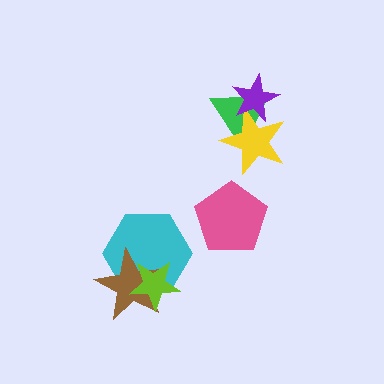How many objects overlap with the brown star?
2 objects overlap with the brown star.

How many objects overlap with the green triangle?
2 objects overlap with the green triangle.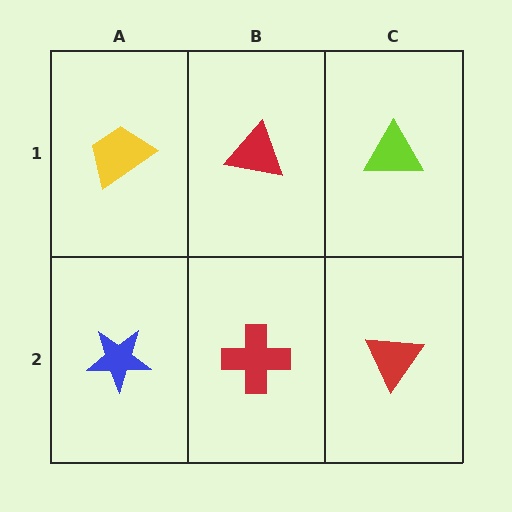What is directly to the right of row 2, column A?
A red cross.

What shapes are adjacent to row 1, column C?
A red triangle (row 2, column C), a red triangle (row 1, column B).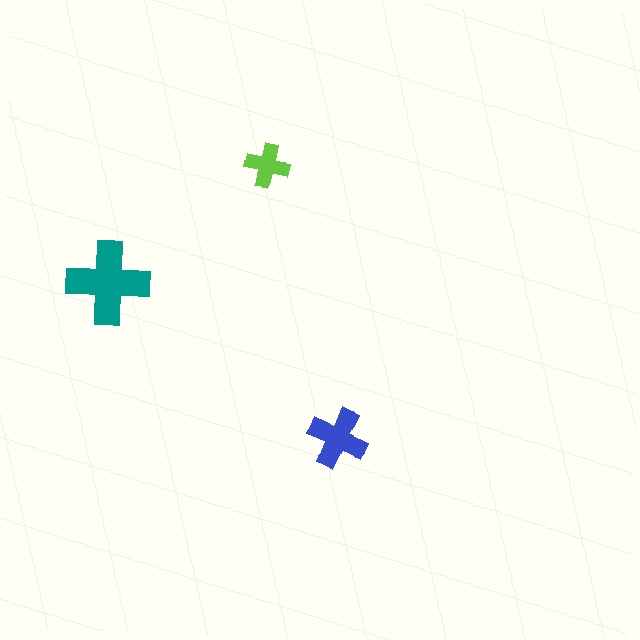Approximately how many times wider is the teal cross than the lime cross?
About 2 times wider.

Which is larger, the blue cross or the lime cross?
The blue one.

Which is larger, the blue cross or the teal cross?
The teal one.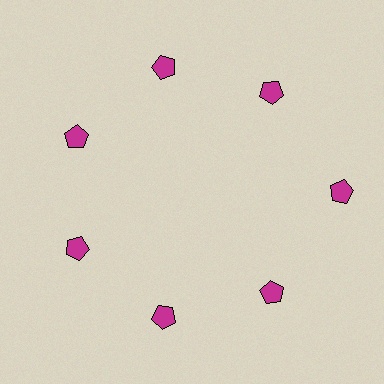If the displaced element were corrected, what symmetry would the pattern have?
It would have 7-fold rotational symmetry — the pattern would map onto itself every 51 degrees.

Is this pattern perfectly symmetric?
No. The 7 magenta pentagons are arranged in a ring, but one element near the 3 o'clock position is pushed outward from the center, breaking the 7-fold rotational symmetry.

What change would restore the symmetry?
The symmetry would be restored by moving it inward, back onto the ring so that all 7 pentagons sit at equal angles and equal distance from the center.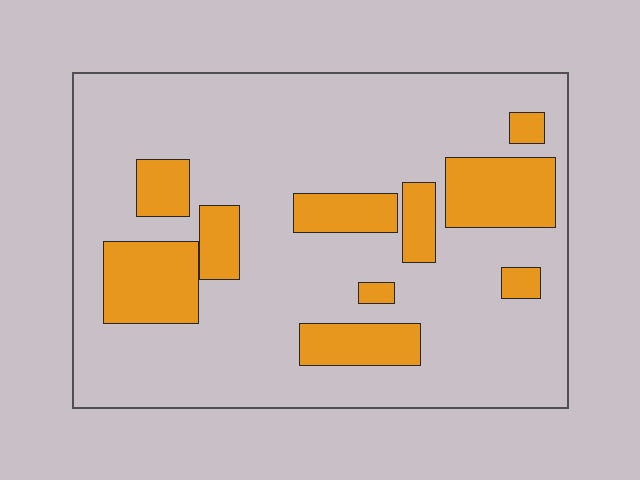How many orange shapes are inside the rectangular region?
10.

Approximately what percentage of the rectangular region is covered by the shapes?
Approximately 20%.